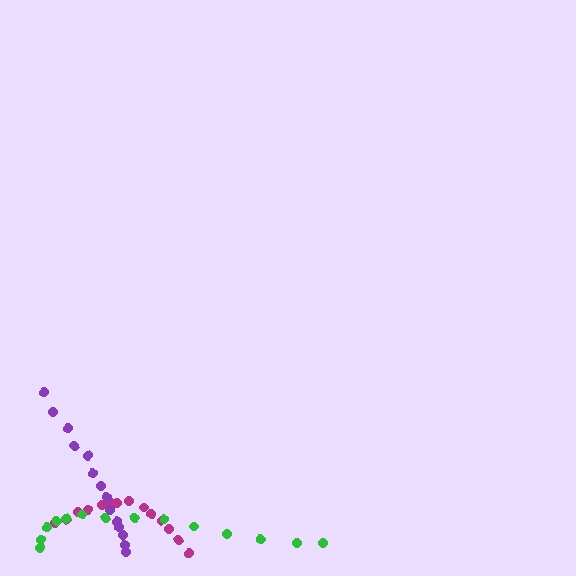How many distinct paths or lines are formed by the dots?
There are 3 distinct paths.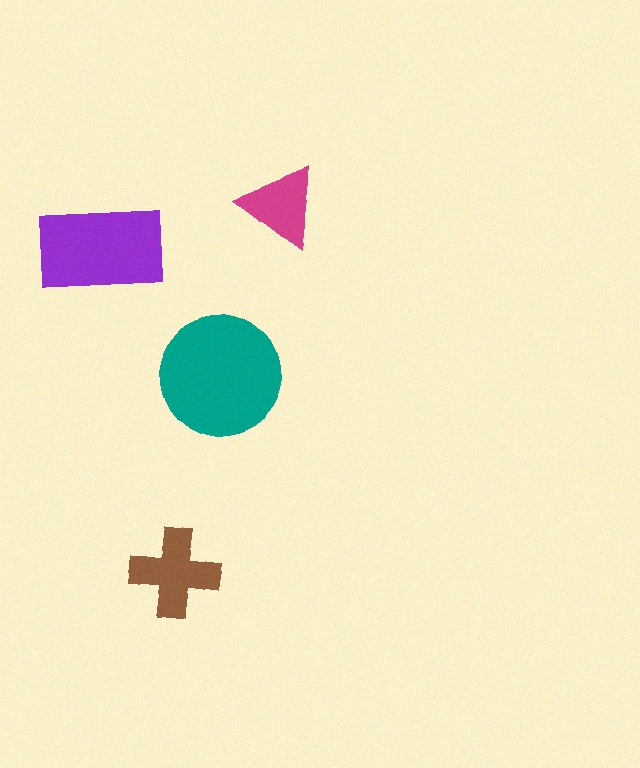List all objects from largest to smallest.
The teal circle, the purple rectangle, the brown cross, the magenta triangle.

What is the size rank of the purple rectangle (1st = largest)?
2nd.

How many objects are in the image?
There are 4 objects in the image.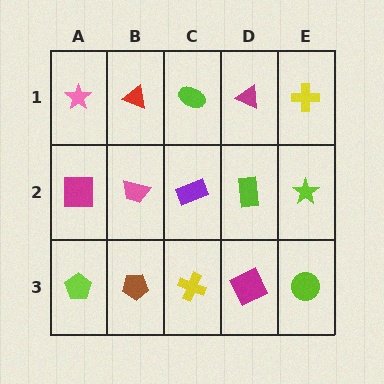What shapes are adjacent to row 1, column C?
A purple rectangle (row 2, column C), a red triangle (row 1, column B), a magenta triangle (row 1, column D).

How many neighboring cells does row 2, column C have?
4.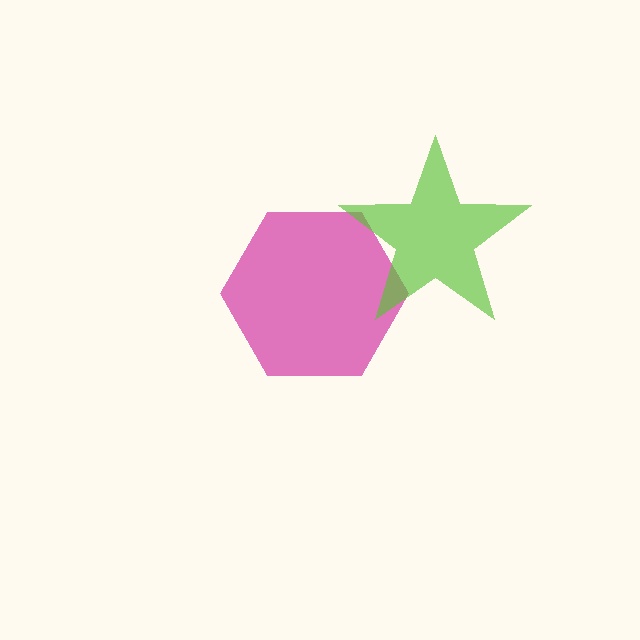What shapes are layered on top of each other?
The layered shapes are: a magenta hexagon, a lime star.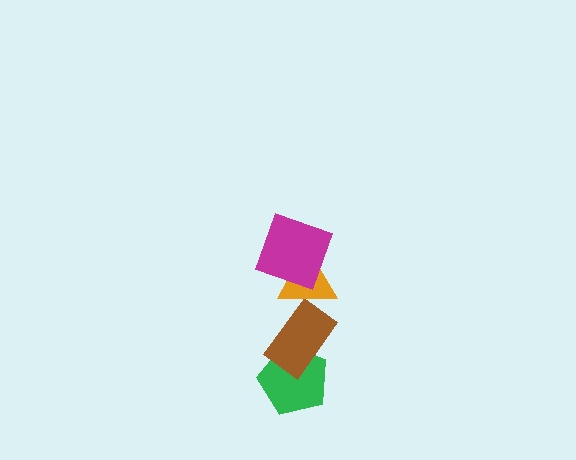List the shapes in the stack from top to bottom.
From top to bottom: the magenta square, the orange triangle, the brown rectangle, the green pentagon.